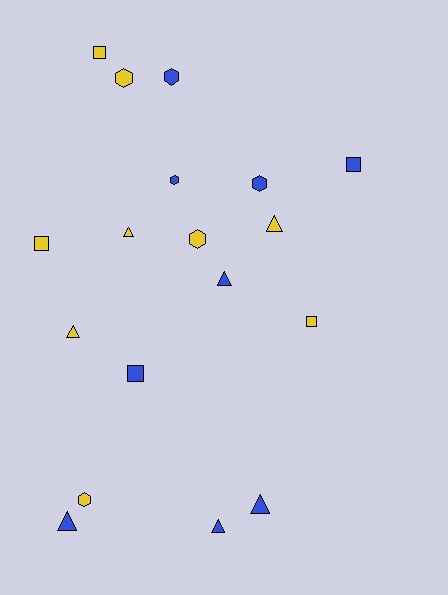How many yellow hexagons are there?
There are 3 yellow hexagons.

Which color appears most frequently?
Blue, with 9 objects.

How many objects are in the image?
There are 18 objects.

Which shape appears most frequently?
Triangle, with 7 objects.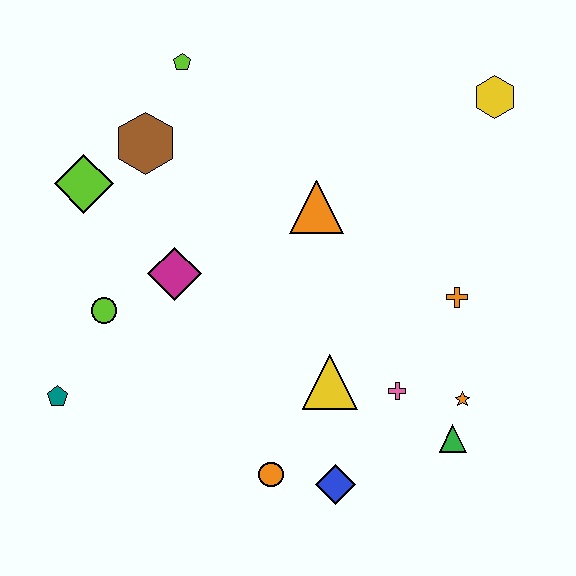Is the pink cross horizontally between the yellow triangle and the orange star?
Yes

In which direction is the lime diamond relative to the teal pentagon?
The lime diamond is above the teal pentagon.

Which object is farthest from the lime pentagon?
The green triangle is farthest from the lime pentagon.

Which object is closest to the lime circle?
The magenta diamond is closest to the lime circle.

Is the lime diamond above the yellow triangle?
Yes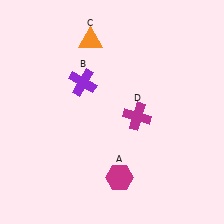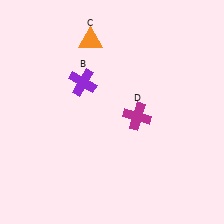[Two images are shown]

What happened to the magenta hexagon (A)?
The magenta hexagon (A) was removed in Image 2. It was in the bottom-right area of Image 1.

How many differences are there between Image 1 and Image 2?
There is 1 difference between the two images.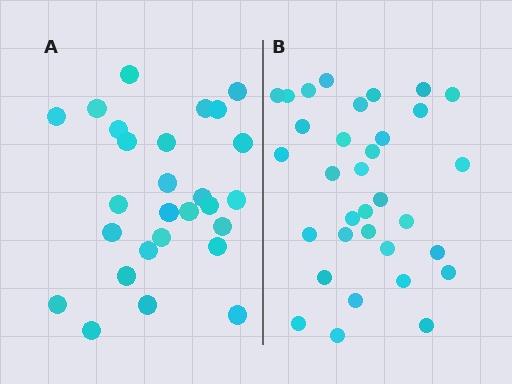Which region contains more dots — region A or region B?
Region B (the right region) has more dots.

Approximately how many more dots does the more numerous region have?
Region B has about 6 more dots than region A.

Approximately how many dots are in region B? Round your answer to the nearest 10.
About 30 dots. (The exact count is 33, which rounds to 30.)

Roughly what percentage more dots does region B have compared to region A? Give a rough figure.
About 20% more.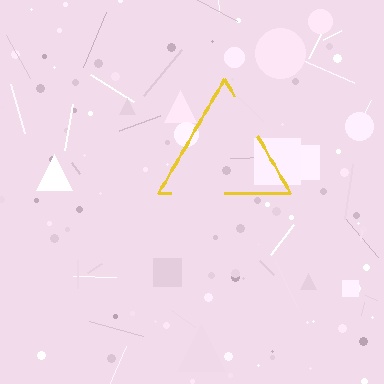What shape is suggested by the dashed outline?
The dashed outline suggests a triangle.